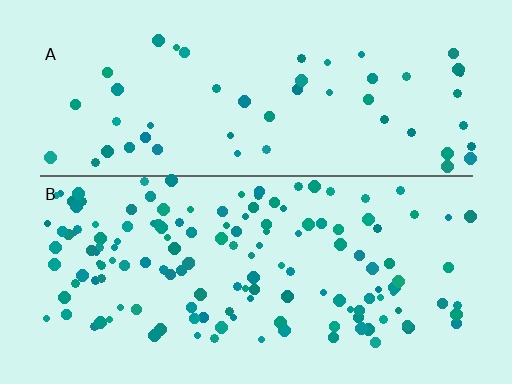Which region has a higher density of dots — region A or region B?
B (the bottom).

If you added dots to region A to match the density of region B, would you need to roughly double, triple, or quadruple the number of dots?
Approximately triple.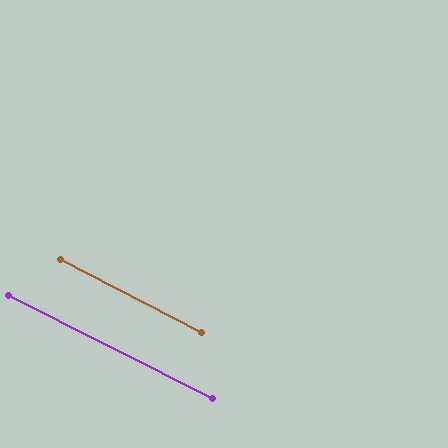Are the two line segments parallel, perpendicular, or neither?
Parallel — their directions differ by only 0.7°.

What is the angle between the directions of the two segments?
Approximately 1 degree.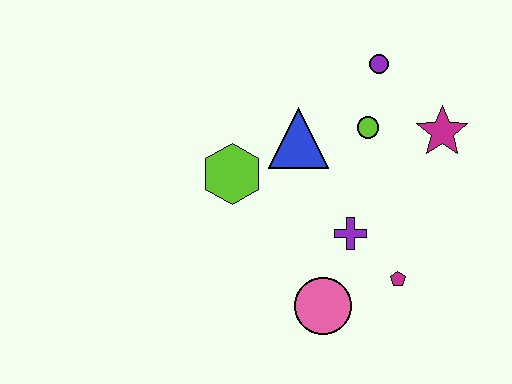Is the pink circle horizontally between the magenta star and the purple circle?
No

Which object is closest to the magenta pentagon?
The purple cross is closest to the magenta pentagon.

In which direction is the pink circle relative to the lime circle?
The pink circle is below the lime circle.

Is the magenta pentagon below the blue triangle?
Yes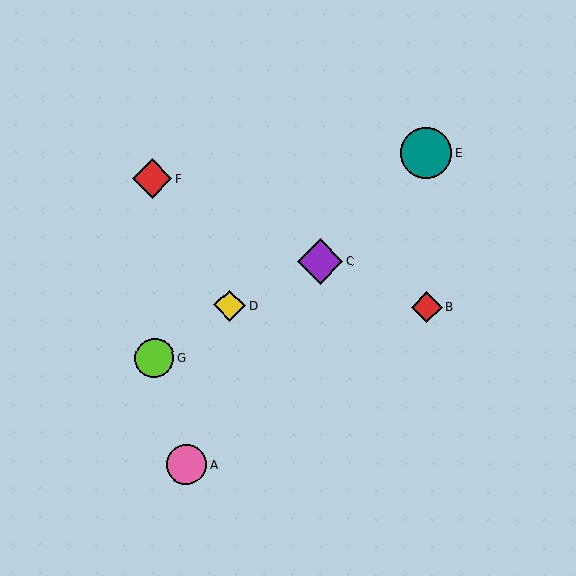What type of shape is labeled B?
Shape B is a red diamond.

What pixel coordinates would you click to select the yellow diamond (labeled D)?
Click at (230, 306) to select the yellow diamond D.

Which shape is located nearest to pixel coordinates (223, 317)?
The yellow diamond (labeled D) at (230, 306) is nearest to that location.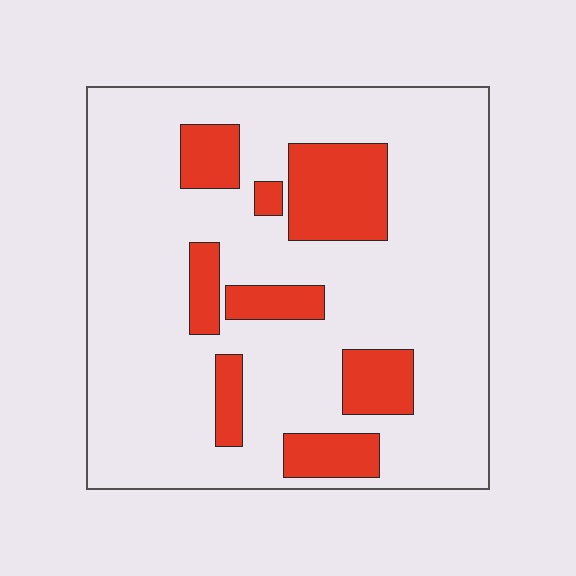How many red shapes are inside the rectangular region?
8.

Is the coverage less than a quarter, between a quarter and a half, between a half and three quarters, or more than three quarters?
Less than a quarter.